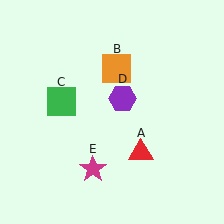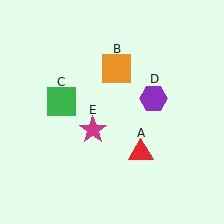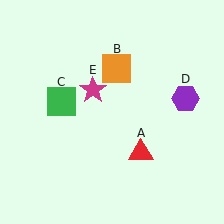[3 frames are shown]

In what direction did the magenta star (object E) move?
The magenta star (object E) moved up.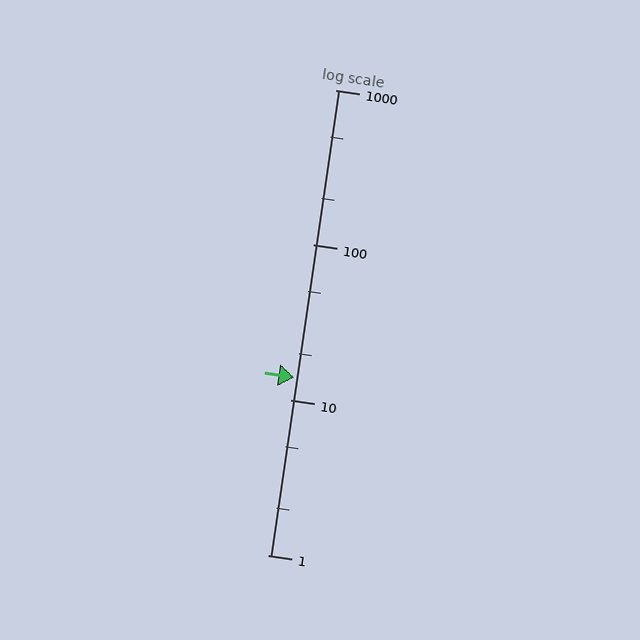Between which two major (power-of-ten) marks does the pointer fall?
The pointer is between 10 and 100.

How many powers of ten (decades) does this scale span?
The scale spans 3 decades, from 1 to 1000.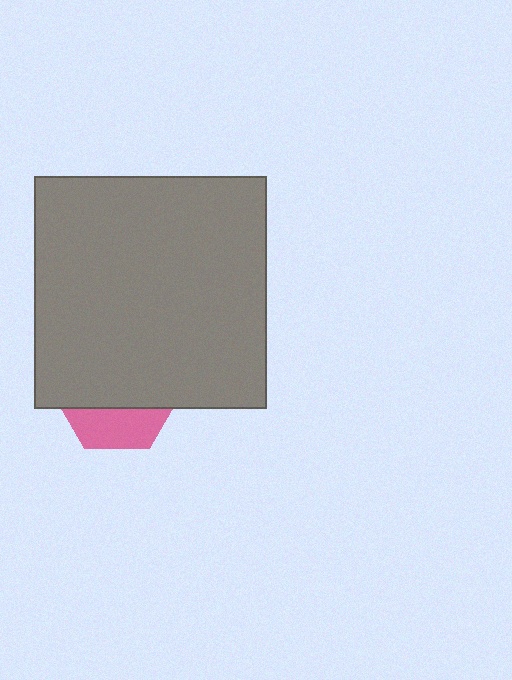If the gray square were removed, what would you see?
You would see the complete pink hexagon.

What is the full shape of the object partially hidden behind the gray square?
The partially hidden object is a pink hexagon.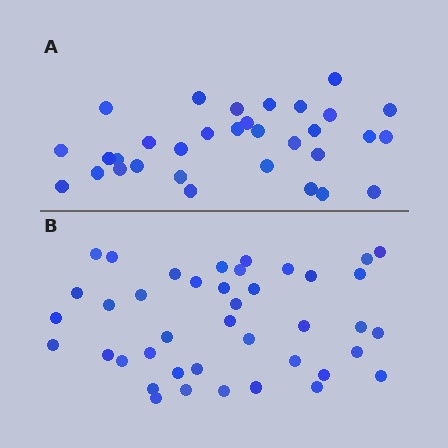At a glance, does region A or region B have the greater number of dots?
Region B (the bottom region) has more dots.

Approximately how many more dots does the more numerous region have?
Region B has roughly 8 or so more dots than region A.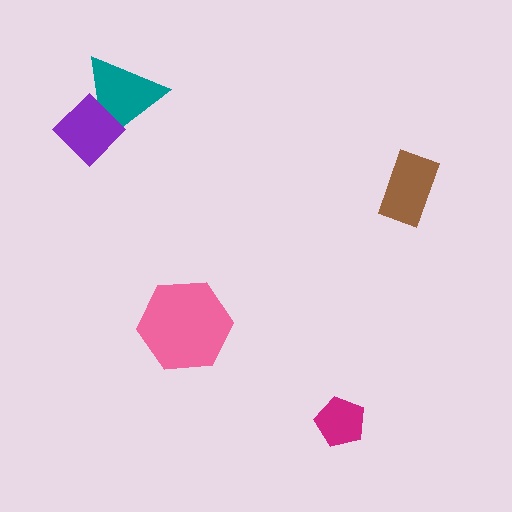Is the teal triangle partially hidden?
Yes, it is partially covered by another shape.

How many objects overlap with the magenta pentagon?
0 objects overlap with the magenta pentagon.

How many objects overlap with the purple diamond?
1 object overlaps with the purple diamond.